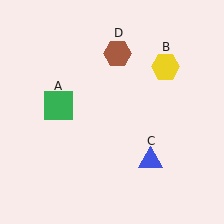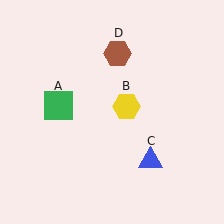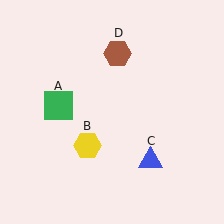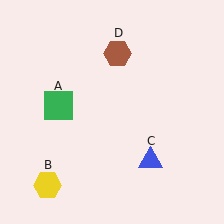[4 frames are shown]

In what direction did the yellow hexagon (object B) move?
The yellow hexagon (object B) moved down and to the left.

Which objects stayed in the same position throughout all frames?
Green square (object A) and blue triangle (object C) and brown hexagon (object D) remained stationary.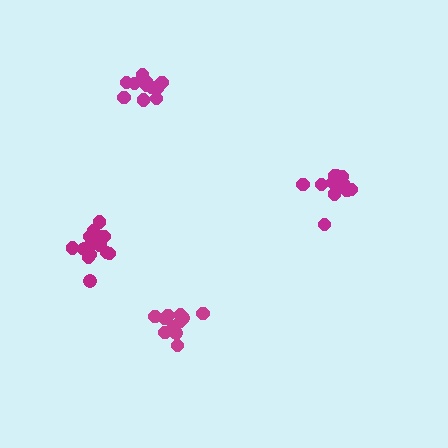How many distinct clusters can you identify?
There are 4 distinct clusters.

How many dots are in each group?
Group 1: 11 dots, Group 2: 17 dots, Group 3: 12 dots, Group 4: 12 dots (52 total).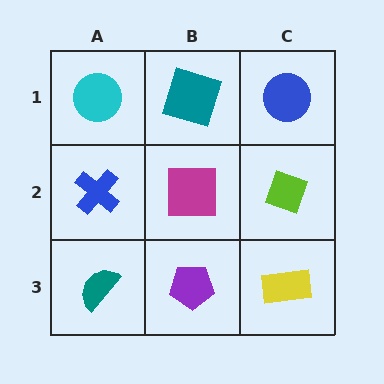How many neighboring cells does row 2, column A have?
3.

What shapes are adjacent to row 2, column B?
A teal square (row 1, column B), a purple pentagon (row 3, column B), a blue cross (row 2, column A), a lime diamond (row 2, column C).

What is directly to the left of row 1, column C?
A teal square.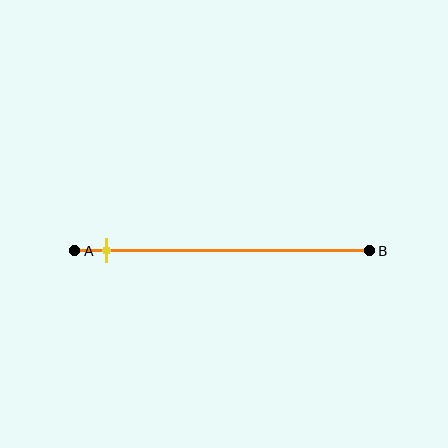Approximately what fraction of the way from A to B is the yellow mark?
The yellow mark is approximately 10% of the way from A to B.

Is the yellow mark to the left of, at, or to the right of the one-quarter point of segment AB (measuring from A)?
The yellow mark is to the left of the one-quarter point of segment AB.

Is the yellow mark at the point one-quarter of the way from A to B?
No, the mark is at about 10% from A, not at the 25% one-quarter point.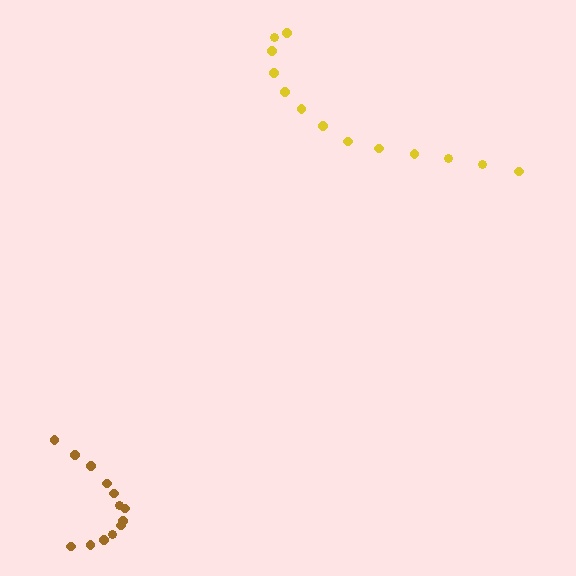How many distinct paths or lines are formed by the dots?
There are 2 distinct paths.